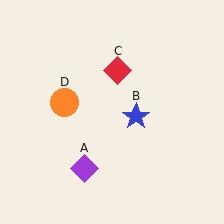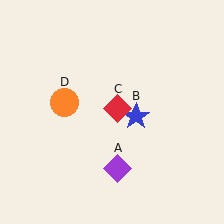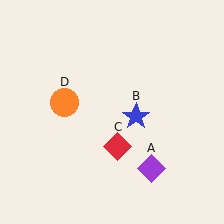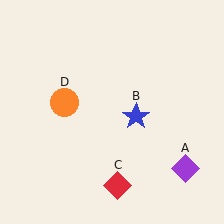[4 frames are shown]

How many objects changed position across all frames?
2 objects changed position: purple diamond (object A), red diamond (object C).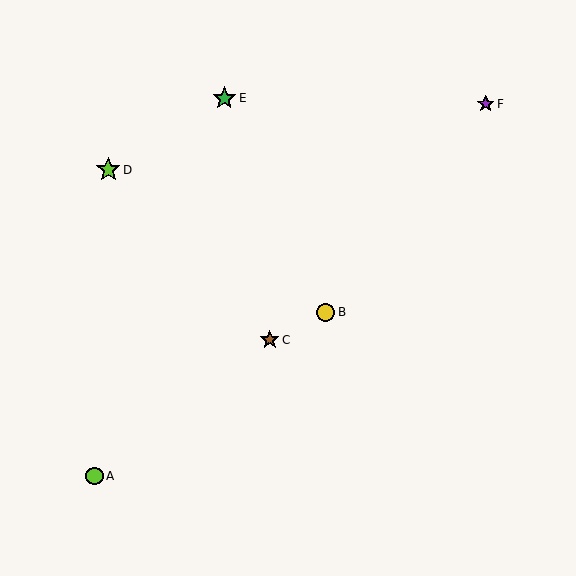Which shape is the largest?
The lime star (labeled D) is the largest.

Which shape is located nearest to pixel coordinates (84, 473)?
The lime circle (labeled A) at (94, 476) is nearest to that location.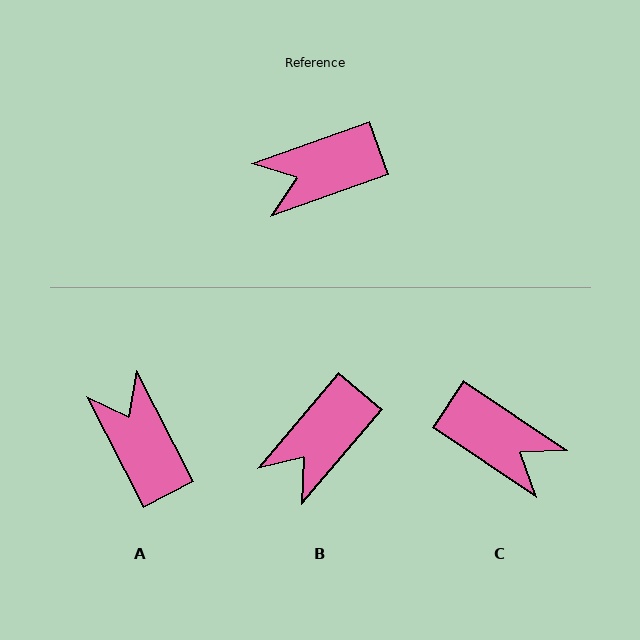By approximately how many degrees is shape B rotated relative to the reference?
Approximately 30 degrees counter-clockwise.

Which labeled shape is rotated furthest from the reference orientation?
C, about 127 degrees away.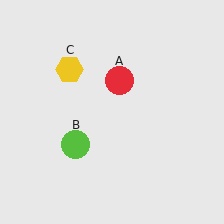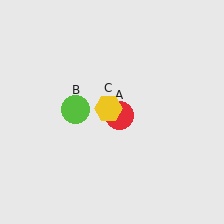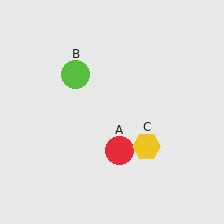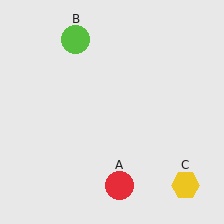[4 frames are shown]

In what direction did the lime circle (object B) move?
The lime circle (object B) moved up.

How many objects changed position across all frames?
3 objects changed position: red circle (object A), lime circle (object B), yellow hexagon (object C).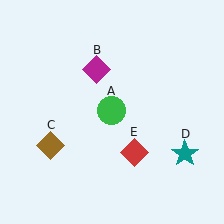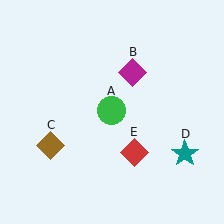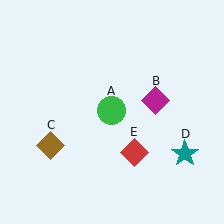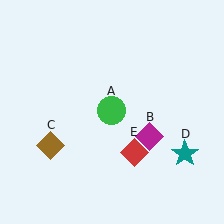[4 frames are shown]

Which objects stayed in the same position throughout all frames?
Green circle (object A) and brown diamond (object C) and teal star (object D) and red diamond (object E) remained stationary.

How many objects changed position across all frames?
1 object changed position: magenta diamond (object B).